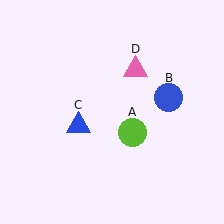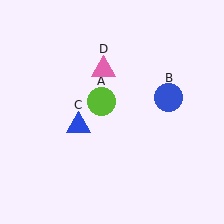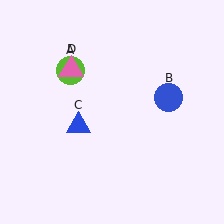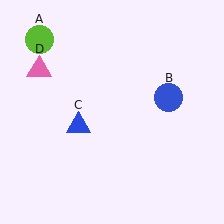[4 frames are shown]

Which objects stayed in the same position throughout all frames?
Blue circle (object B) and blue triangle (object C) remained stationary.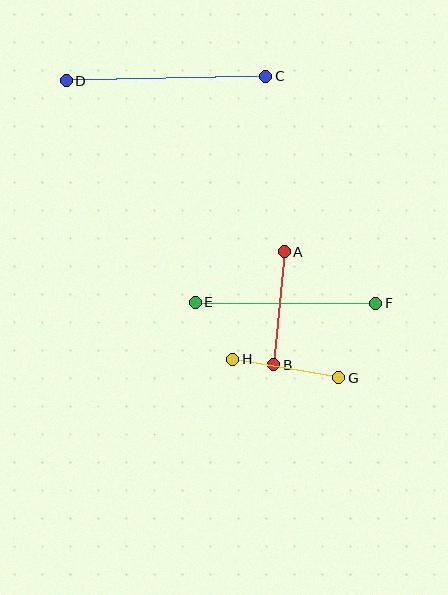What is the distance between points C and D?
The distance is approximately 200 pixels.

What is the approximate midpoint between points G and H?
The midpoint is at approximately (286, 368) pixels.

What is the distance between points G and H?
The distance is approximately 107 pixels.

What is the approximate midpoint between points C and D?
The midpoint is at approximately (166, 79) pixels.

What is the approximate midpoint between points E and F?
The midpoint is at approximately (285, 303) pixels.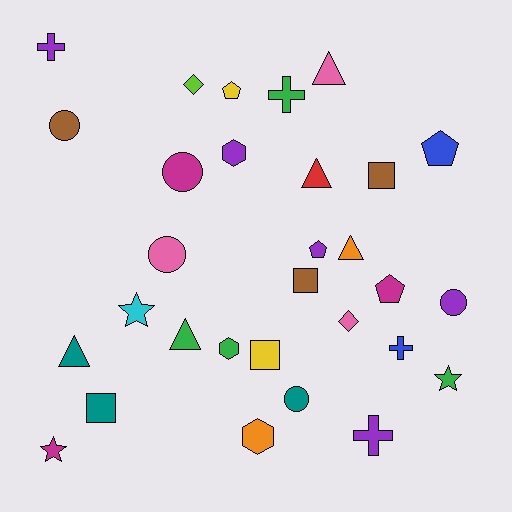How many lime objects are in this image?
There is 1 lime object.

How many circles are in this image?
There are 5 circles.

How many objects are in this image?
There are 30 objects.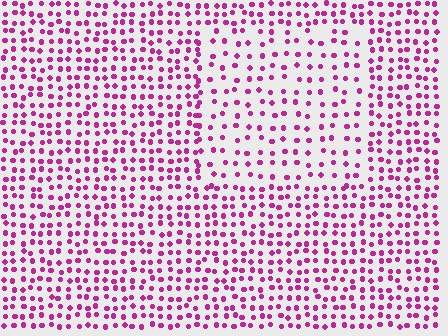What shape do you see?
I see a rectangle.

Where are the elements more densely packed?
The elements are more densely packed outside the rectangle boundary.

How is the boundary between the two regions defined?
The boundary is defined by a change in element density (approximately 1.7x ratio). All elements are the same color, size, and shape.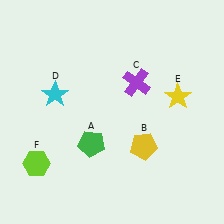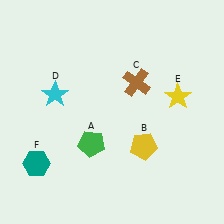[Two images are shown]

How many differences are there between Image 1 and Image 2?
There are 2 differences between the two images.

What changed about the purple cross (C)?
In Image 1, C is purple. In Image 2, it changed to brown.